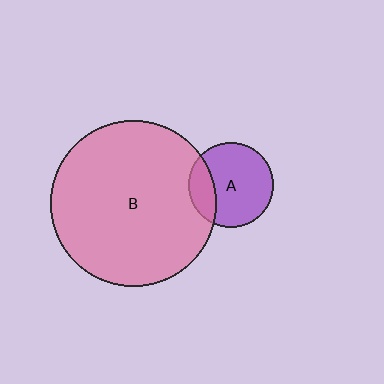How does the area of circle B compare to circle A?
Approximately 3.9 times.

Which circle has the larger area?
Circle B (pink).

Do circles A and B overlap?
Yes.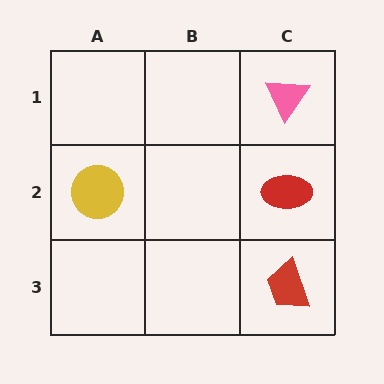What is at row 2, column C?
A red ellipse.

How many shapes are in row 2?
2 shapes.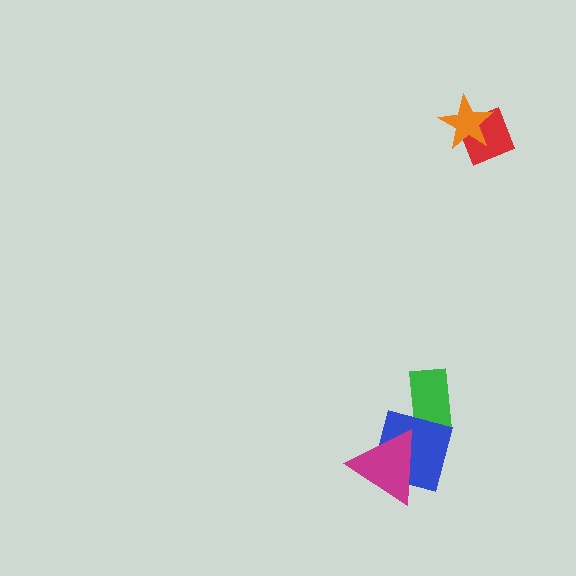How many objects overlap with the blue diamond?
2 objects overlap with the blue diamond.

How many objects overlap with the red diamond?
1 object overlaps with the red diamond.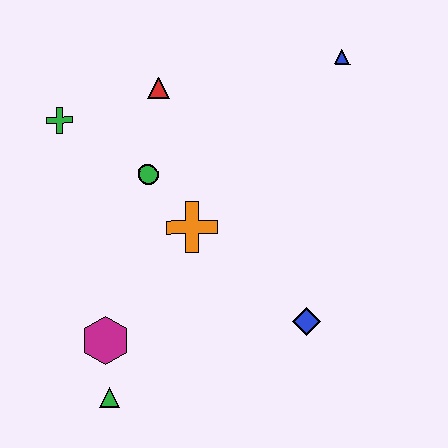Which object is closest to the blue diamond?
The orange cross is closest to the blue diamond.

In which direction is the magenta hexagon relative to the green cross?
The magenta hexagon is below the green cross.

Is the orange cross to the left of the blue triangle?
Yes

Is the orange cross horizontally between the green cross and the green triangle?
No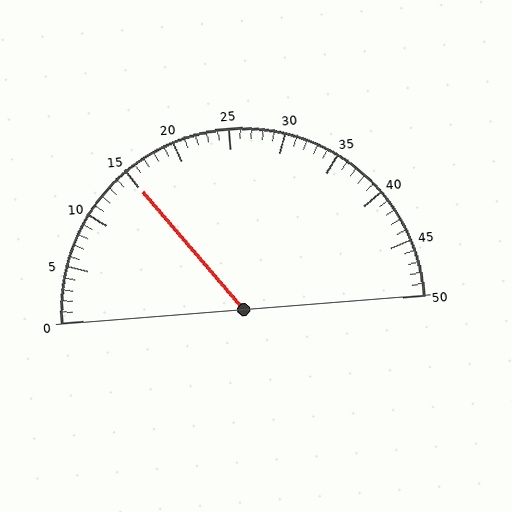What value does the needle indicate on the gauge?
The needle indicates approximately 15.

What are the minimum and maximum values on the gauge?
The gauge ranges from 0 to 50.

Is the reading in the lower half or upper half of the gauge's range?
The reading is in the lower half of the range (0 to 50).